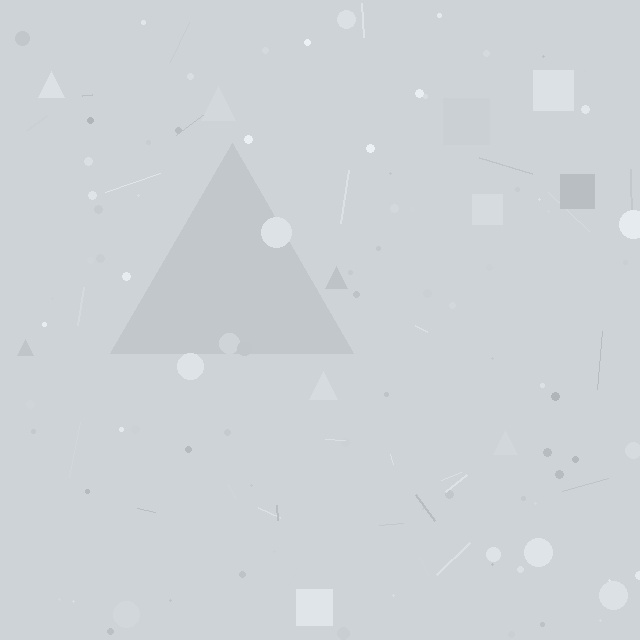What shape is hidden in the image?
A triangle is hidden in the image.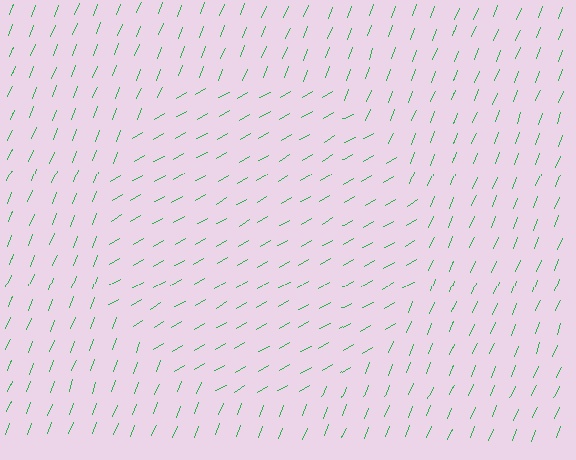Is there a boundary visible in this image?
Yes, there is a texture boundary formed by a change in line orientation.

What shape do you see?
I see a circle.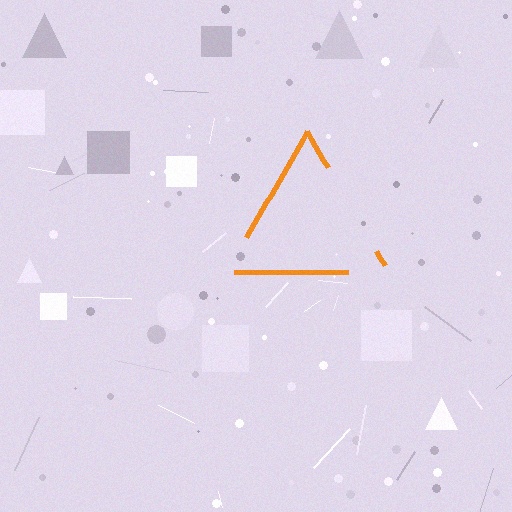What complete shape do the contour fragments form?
The contour fragments form a triangle.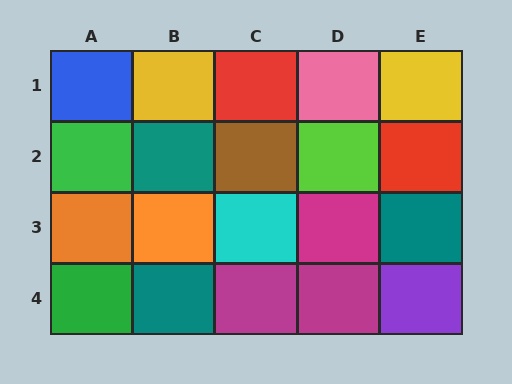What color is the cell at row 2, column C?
Brown.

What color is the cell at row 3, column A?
Orange.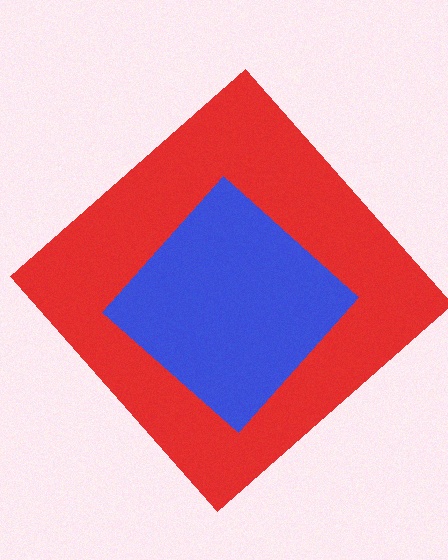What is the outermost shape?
The red diamond.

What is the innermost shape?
The blue diamond.